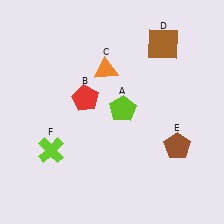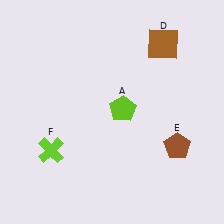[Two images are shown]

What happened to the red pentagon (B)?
The red pentagon (B) was removed in Image 2. It was in the top-left area of Image 1.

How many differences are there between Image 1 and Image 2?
There are 2 differences between the two images.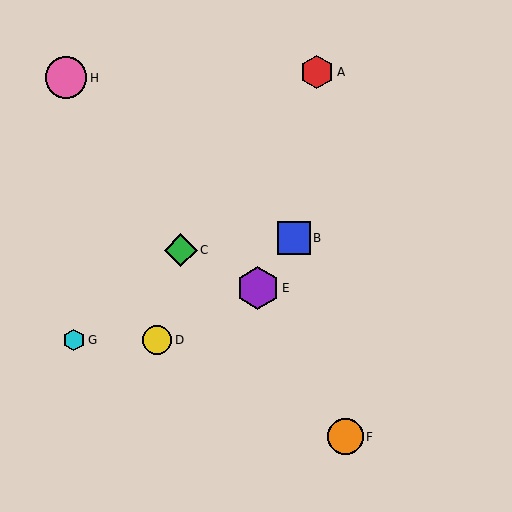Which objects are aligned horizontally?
Objects D, G are aligned horizontally.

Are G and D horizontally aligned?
Yes, both are at y≈340.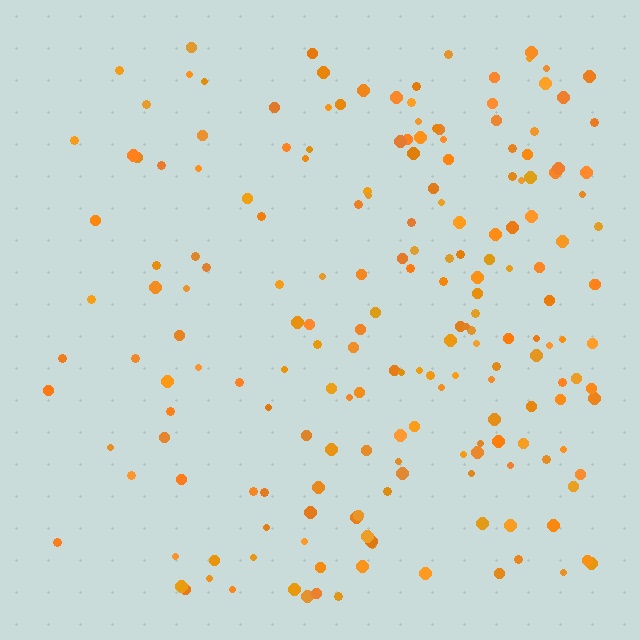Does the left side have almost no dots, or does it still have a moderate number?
Still a moderate number, just noticeably fewer than the right.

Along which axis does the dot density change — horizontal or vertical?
Horizontal.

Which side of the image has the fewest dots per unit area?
The left.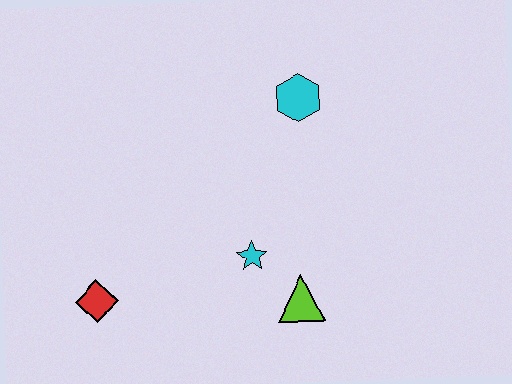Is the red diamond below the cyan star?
Yes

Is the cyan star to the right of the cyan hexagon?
No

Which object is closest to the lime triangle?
The cyan star is closest to the lime triangle.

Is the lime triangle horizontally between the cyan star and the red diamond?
No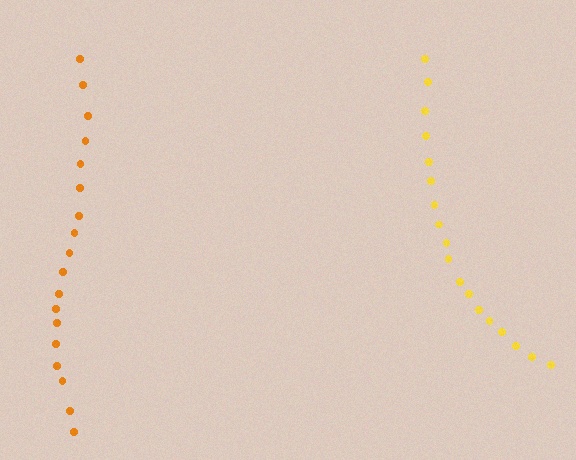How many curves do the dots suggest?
There are 2 distinct paths.